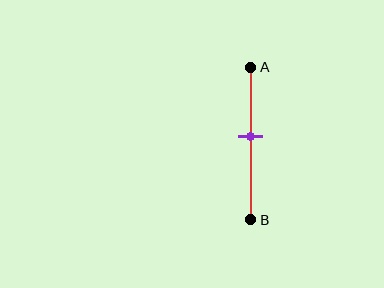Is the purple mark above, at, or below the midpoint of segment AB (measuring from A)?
The purple mark is above the midpoint of segment AB.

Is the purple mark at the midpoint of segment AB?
No, the mark is at about 45% from A, not at the 50% midpoint.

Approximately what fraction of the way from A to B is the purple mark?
The purple mark is approximately 45% of the way from A to B.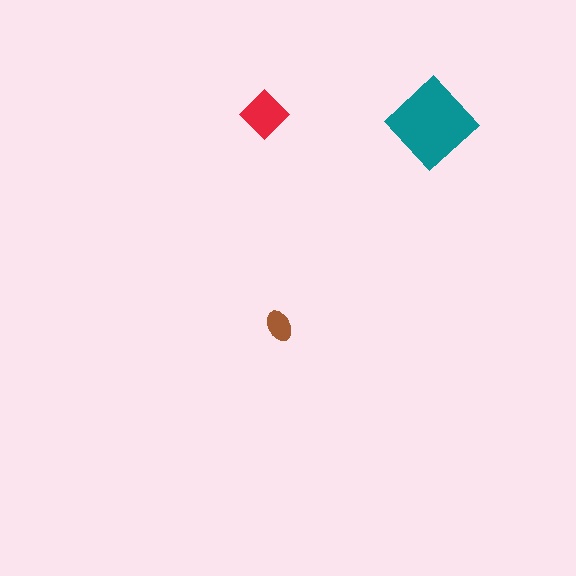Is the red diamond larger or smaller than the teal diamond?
Smaller.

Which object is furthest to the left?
The red diamond is leftmost.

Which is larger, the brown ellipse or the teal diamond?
The teal diamond.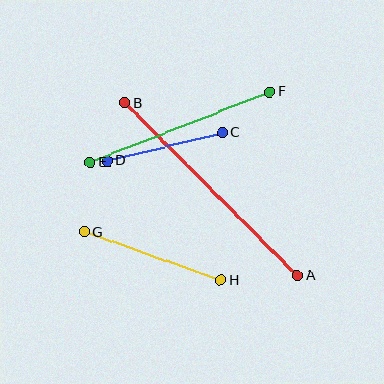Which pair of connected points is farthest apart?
Points A and B are farthest apart.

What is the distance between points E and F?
The distance is approximately 193 pixels.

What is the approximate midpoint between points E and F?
The midpoint is at approximately (180, 127) pixels.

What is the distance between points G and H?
The distance is approximately 145 pixels.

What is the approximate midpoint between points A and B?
The midpoint is at approximately (211, 189) pixels.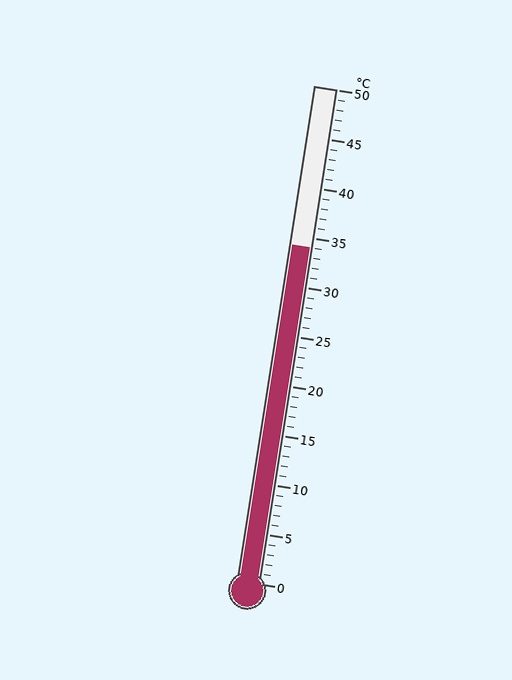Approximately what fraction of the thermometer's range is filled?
The thermometer is filled to approximately 70% of its range.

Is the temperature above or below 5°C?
The temperature is above 5°C.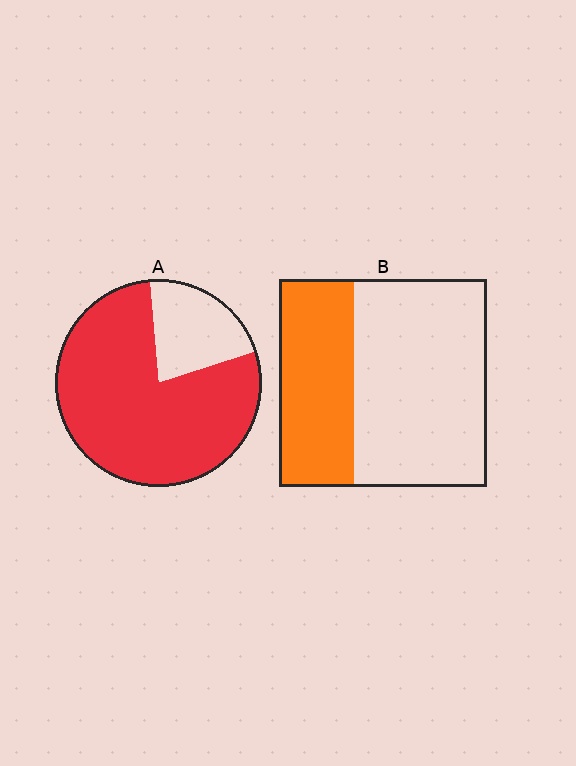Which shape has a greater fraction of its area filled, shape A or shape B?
Shape A.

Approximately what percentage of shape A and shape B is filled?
A is approximately 80% and B is approximately 35%.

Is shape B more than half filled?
No.